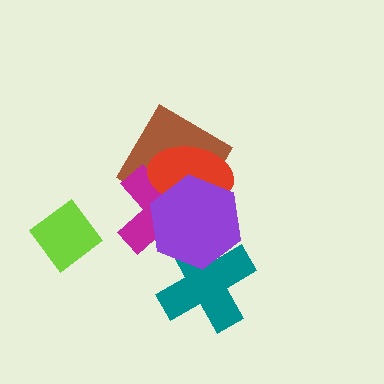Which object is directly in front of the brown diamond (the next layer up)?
The magenta cross is directly in front of the brown diamond.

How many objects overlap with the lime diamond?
0 objects overlap with the lime diamond.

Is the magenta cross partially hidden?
Yes, it is partially covered by another shape.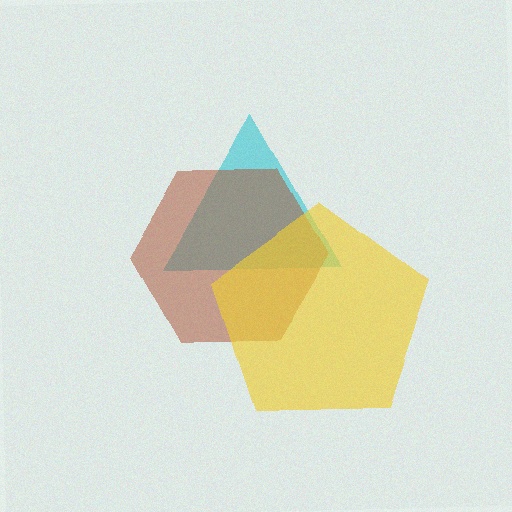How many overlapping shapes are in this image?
There are 3 overlapping shapes in the image.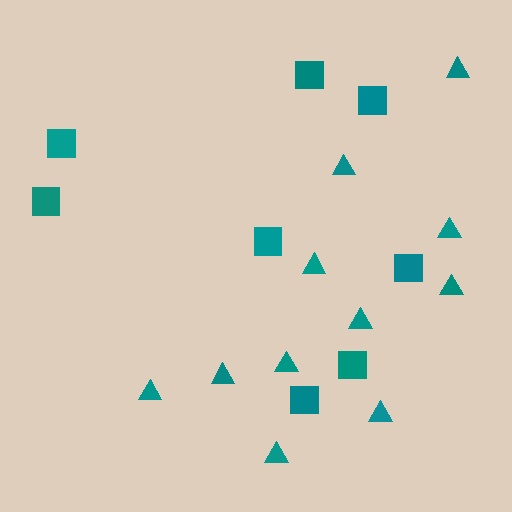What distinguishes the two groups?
There are 2 groups: one group of triangles (11) and one group of squares (8).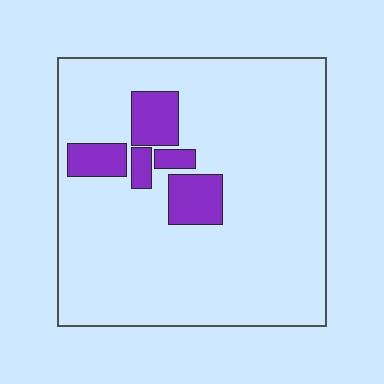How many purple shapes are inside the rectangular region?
5.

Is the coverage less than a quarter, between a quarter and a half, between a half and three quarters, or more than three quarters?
Less than a quarter.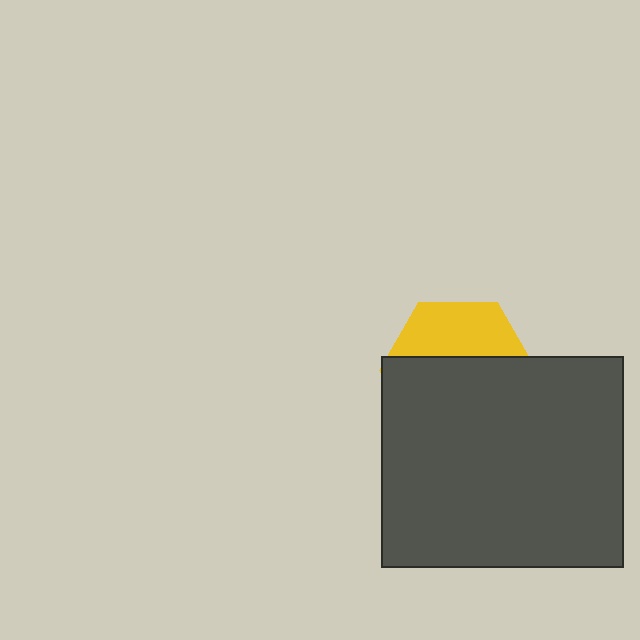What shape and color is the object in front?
The object in front is a dark gray rectangle.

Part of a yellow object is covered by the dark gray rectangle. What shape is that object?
It is a hexagon.